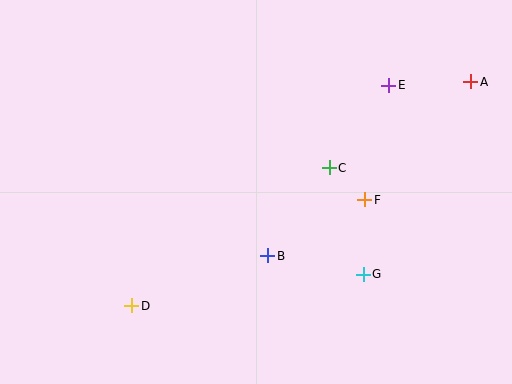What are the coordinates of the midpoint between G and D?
The midpoint between G and D is at (248, 290).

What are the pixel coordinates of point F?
Point F is at (365, 200).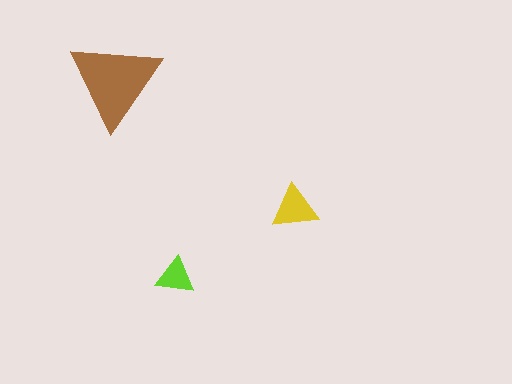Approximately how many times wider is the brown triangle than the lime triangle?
About 2.5 times wider.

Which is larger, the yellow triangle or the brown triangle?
The brown one.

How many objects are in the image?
There are 3 objects in the image.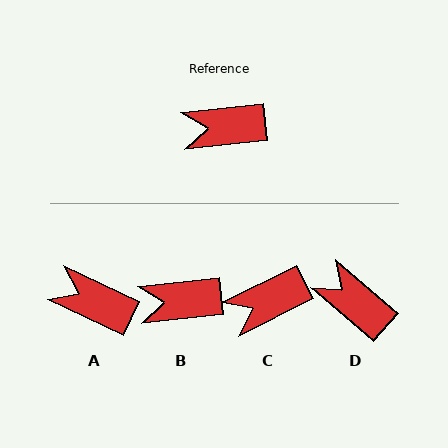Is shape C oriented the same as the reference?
No, it is off by about 21 degrees.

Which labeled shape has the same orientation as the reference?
B.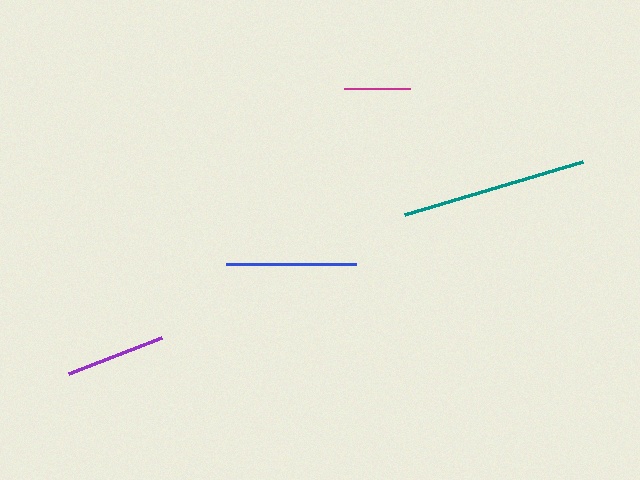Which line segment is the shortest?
The magenta line is the shortest at approximately 66 pixels.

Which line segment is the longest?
The teal line is the longest at approximately 185 pixels.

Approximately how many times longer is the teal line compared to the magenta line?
The teal line is approximately 2.8 times the length of the magenta line.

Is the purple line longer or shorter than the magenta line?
The purple line is longer than the magenta line.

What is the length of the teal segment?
The teal segment is approximately 185 pixels long.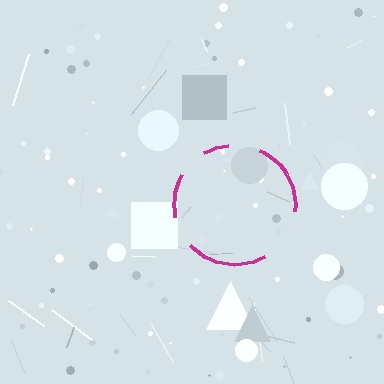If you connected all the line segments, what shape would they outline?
They would outline a circle.